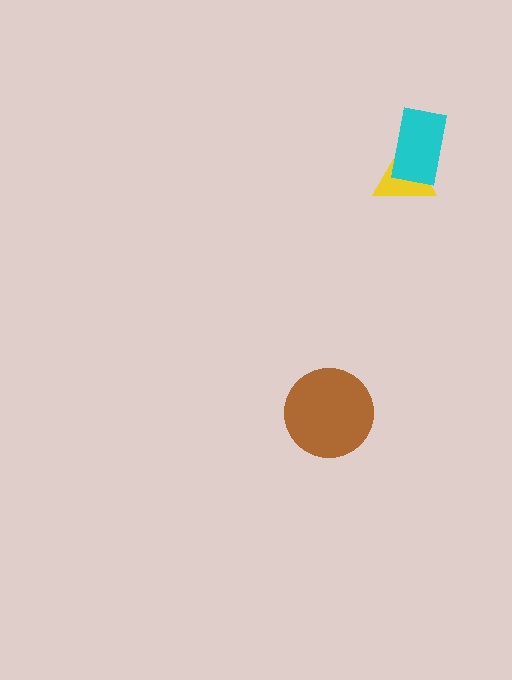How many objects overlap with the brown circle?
0 objects overlap with the brown circle.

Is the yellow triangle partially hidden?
Yes, it is partially covered by another shape.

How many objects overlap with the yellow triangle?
1 object overlaps with the yellow triangle.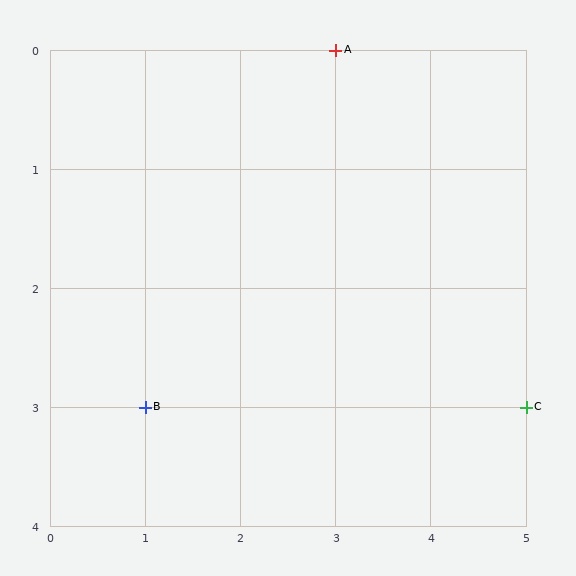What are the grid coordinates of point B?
Point B is at grid coordinates (1, 3).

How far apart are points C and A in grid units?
Points C and A are 2 columns and 3 rows apart (about 3.6 grid units diagonally).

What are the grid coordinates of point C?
Point C is at grid coordinates (5, 3).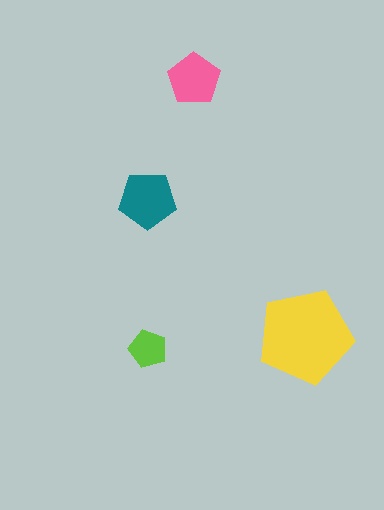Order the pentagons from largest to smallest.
the yellow one, the teal one, the pink one, the lime one.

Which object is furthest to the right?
The yellow pentagon is rightmost.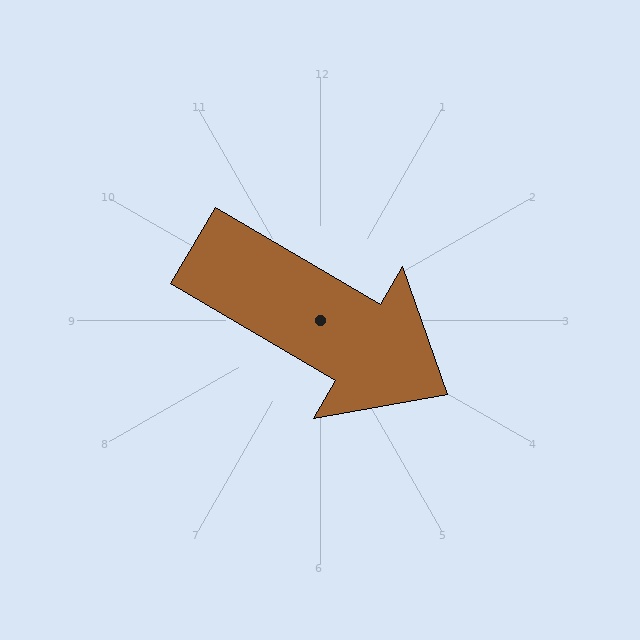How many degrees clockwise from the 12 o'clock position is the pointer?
Approximately 120 degrees.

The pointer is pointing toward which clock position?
Roughly 4 o'clock.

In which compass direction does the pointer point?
Southeast.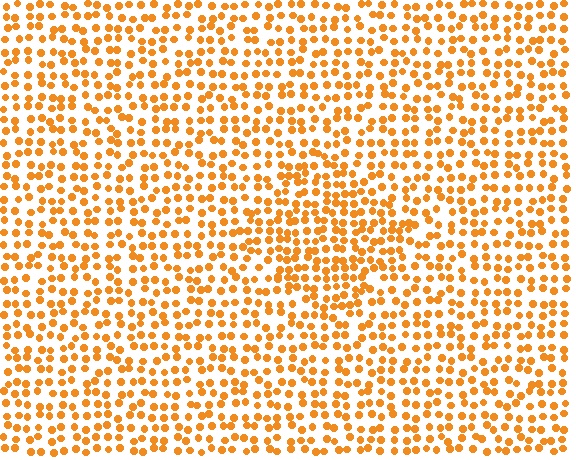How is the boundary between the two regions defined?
The boundary is defined by a change in element density (approximately 1.5x ratio). All elements are the same color, size, and shape.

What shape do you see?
I see a diamond.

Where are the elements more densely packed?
The elements are more densely packed inside the diamond boundary.